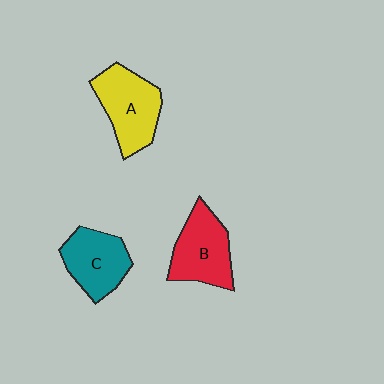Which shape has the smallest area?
Shape C (teal).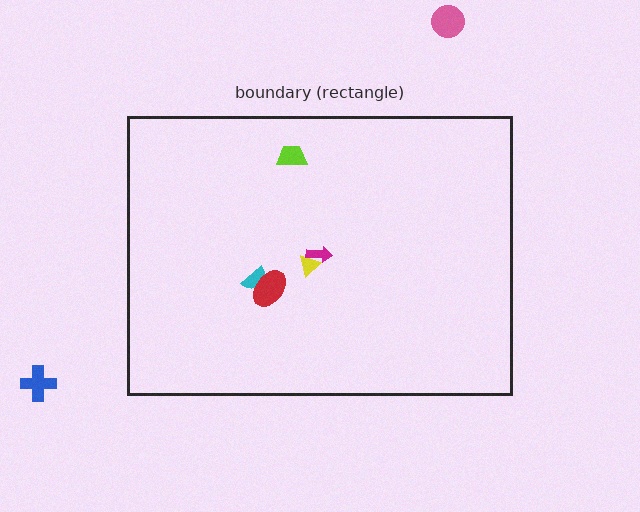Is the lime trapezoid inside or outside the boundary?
Inside.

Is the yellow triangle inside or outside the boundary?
Inside.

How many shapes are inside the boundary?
5 inside, 2 outside.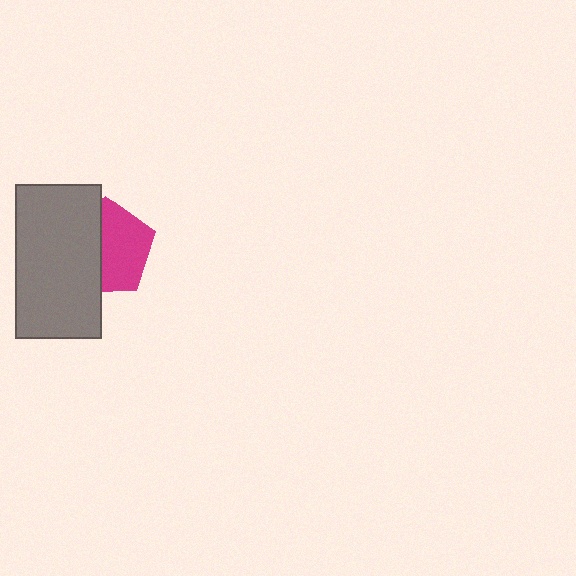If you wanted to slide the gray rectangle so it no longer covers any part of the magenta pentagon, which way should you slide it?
Slide it left — that is the most direct way to separate the two shapes.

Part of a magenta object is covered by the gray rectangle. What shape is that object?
It is a pentagon.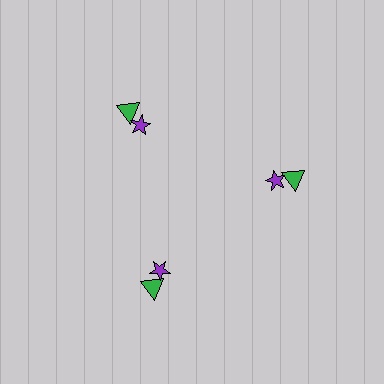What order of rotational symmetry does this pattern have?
This pattern has 3-fold rotational symmetry.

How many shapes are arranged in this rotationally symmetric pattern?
There are 6 shapes, arranged in 3 groups of 2.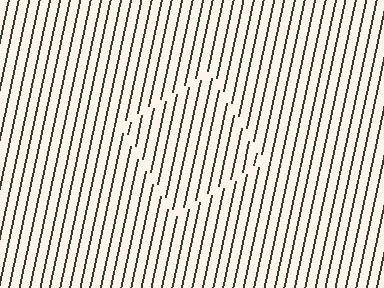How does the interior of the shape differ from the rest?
The interior of the shape contains the same grating, shifted by half a period — the contour is defined by the phase discontinuity where line-ends from the inner and outer gratings abut.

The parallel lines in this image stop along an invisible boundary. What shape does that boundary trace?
An illusory square. The interior of the shape contains the same grating, shifted by half a period — the contour is defined by the phase discontinuity where line-ends from the inner and outer gratings abut.